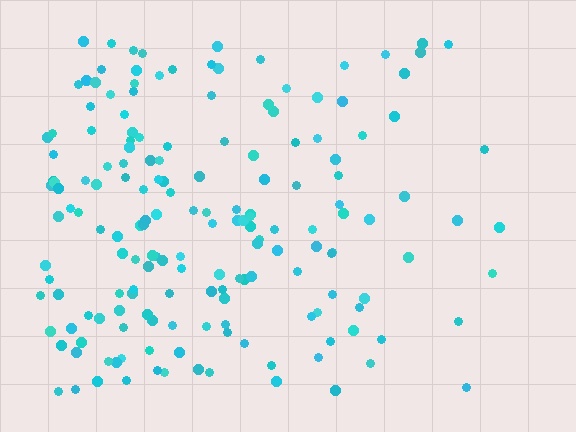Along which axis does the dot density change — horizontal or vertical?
Horizontal.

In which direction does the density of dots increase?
From right to left, with the left side densest.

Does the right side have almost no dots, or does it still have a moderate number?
Still a moderate number, just noticeably fewer than the left.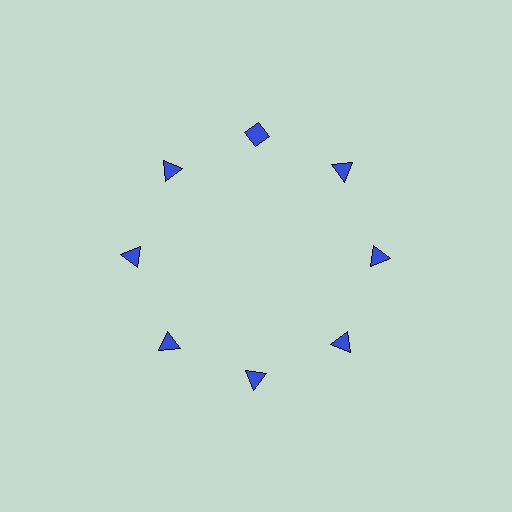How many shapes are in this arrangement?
There are 8 shapes arranged in a ring pattern.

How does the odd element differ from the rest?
It has a different shape: diamond instead of triangle.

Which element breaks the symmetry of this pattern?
The blue diamond at roughly the 12 o'clock position breaks the symmetry. All other shapes are blue triangles.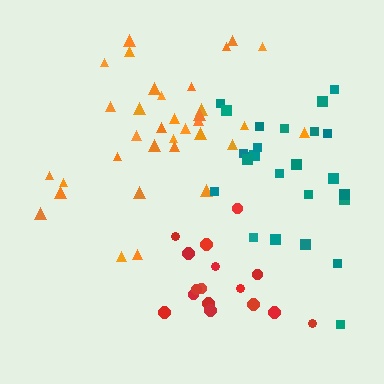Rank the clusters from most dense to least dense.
orange, red, teal.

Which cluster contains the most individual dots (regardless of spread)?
Orange (34).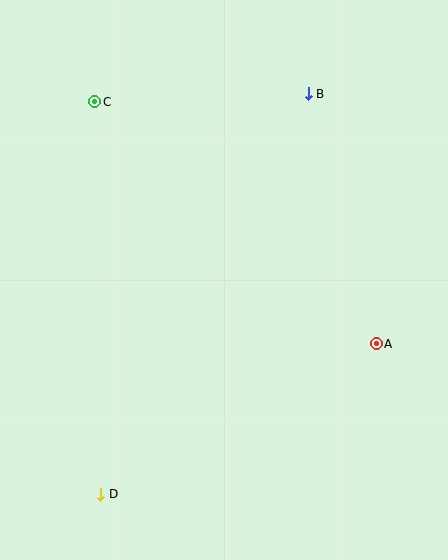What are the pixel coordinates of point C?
Point C is at (95, 102).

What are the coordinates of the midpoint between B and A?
The midpoint between B and A is at (342, 219).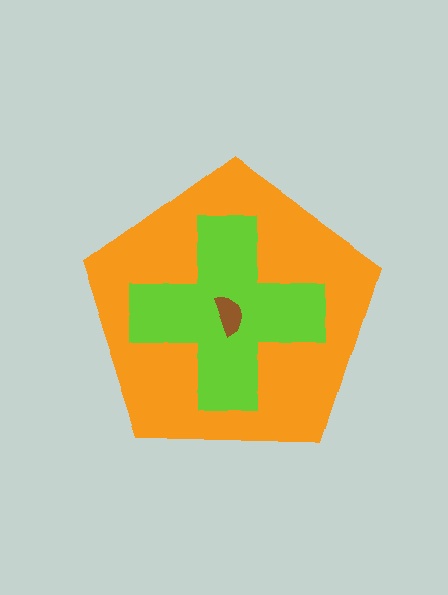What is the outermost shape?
The orange pentagon.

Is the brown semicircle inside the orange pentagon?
Yes.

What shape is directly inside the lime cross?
The brown semicircle.